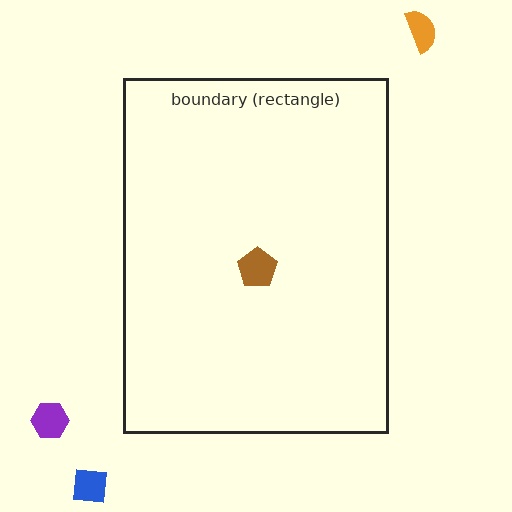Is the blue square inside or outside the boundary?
Outside.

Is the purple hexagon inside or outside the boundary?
Outside.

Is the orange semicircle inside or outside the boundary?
Outside.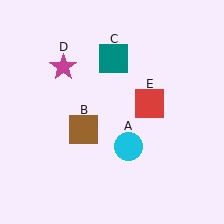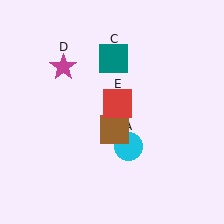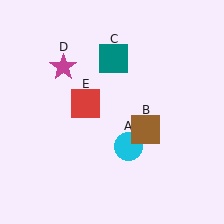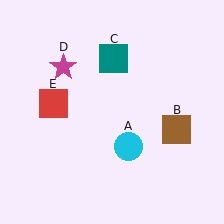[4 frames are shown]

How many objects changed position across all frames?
2 objects changed position: brown square (object B), red square (object E).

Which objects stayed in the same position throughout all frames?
Cyan circle (object A) and teal square (object C) and magenta star (object D) remained stationary.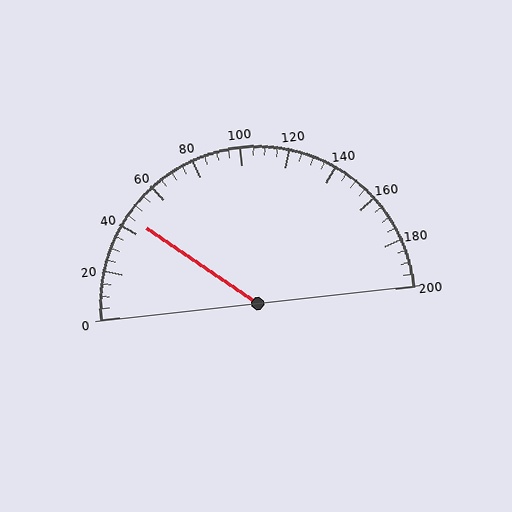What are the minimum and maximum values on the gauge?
The gauge ranges from 0 to 200.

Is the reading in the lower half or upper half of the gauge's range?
The reading is in the lower half of the range (0 to 200).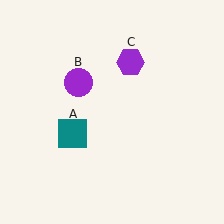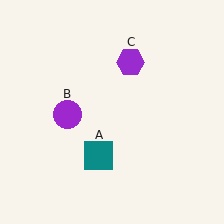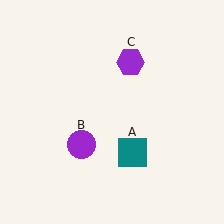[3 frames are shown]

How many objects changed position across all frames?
2 objects changed position: teal square (object A), purple circle (object B).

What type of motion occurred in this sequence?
The teal square (object A), purple circle (object B) rotated counterclockwise around the center of the scene.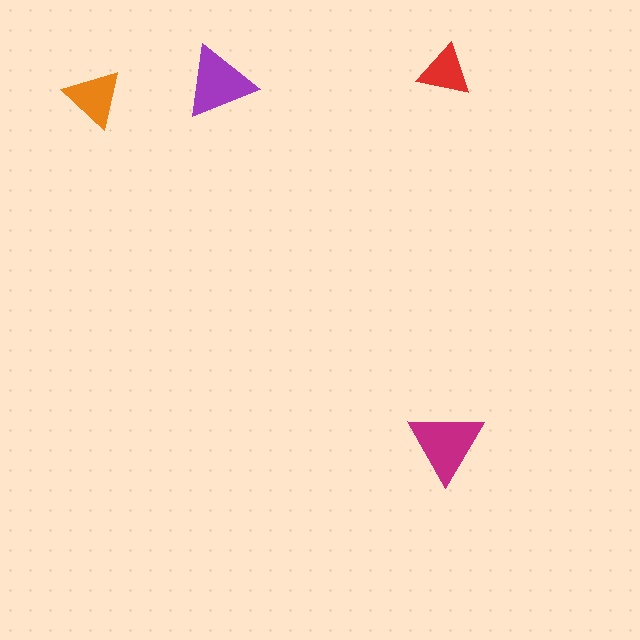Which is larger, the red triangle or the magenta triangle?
The magenta one.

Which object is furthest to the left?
The orange triangle is leftmost.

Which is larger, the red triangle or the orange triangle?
The orange one.